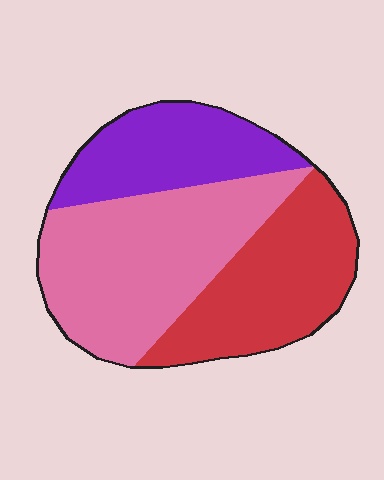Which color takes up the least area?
Purple, at roughly 25%.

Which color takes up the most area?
Pink, at roughly 45%.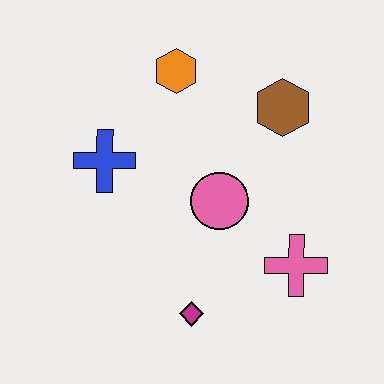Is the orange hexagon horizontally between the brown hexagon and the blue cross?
Yes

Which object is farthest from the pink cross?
The orange hexagon is farthest from the pink cross.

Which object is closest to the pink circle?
The pink cross is closest to the pink circle.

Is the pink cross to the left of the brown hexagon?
No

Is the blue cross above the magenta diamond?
Yes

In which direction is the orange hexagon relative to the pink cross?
The orange hexagon is above the pink cross.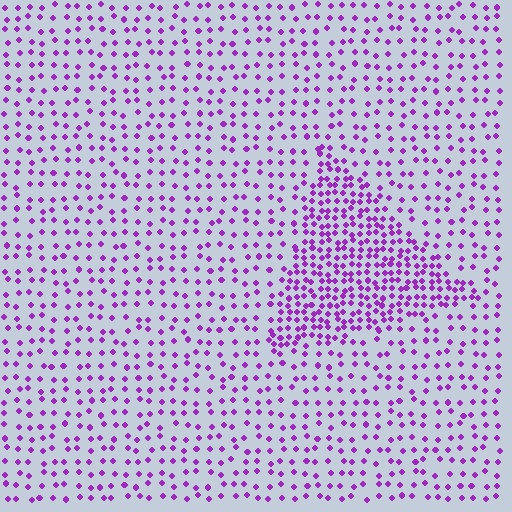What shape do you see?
I see a triangle.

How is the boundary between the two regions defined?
The boundary is defined by a change in element density (approximately 2.3x ratio). All elements are the same color, size, and shape.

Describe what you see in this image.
The image contains small purple elements arranged at two different densities. A triangle-shaped region is visible where the elements are more densely packed than the surrounding area.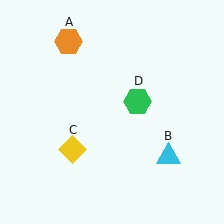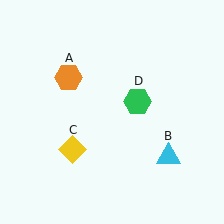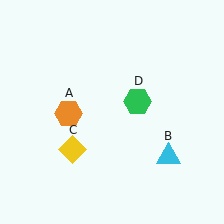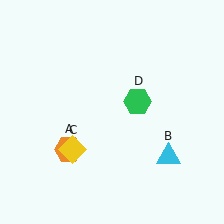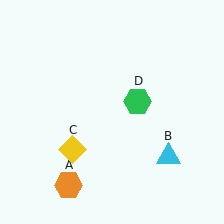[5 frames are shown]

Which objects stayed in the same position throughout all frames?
Cyan triangle (object B) and yellow diamond (object C) and green hexagon (object D) remained stationary.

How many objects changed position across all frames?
1 object changed position: orange hexagon (object A).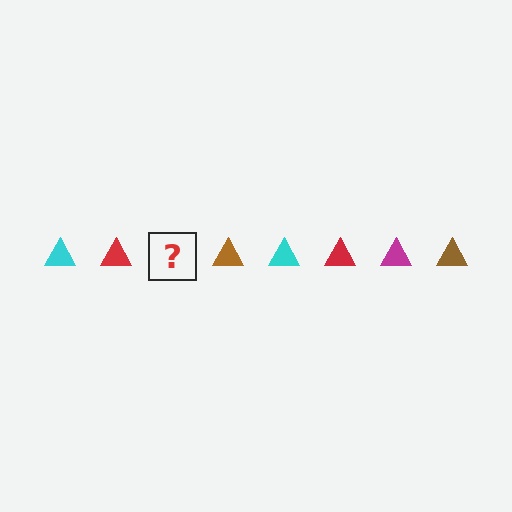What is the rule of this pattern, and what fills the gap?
The rule is that the pattern cycles through cyan, red, magenta, brown triangles. The gap should be filled with a magenta triangle.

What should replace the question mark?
The question mark should be replaced with a magenta triangle.